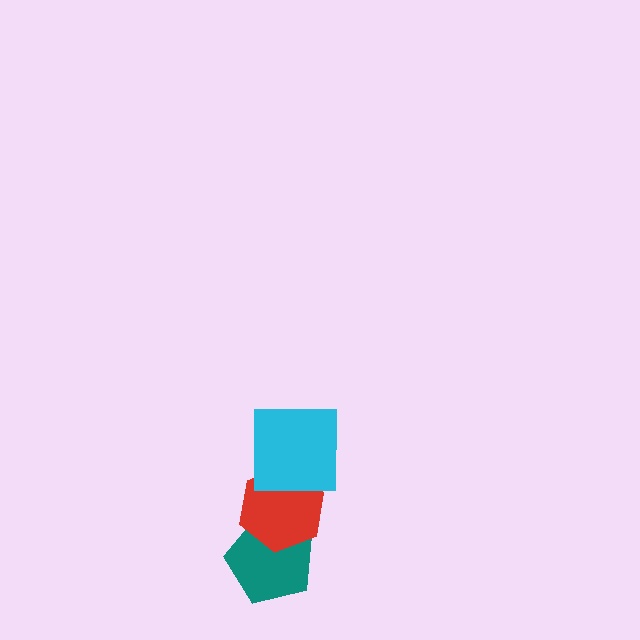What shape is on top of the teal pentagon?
The red hexagon is on top of the teal pentagon.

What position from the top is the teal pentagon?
The teal pentagon is 3rd from the top.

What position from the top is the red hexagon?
The red hexagon is 2nd from the top.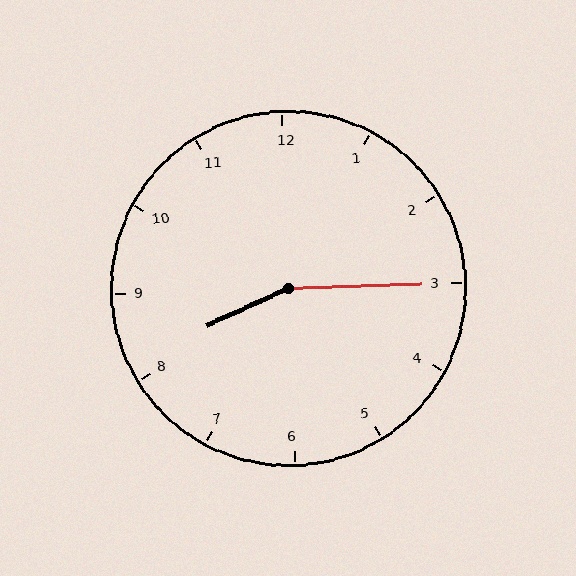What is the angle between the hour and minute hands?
Approximately 158 degrees.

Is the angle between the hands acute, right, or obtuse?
It is obtuse.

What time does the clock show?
8:15.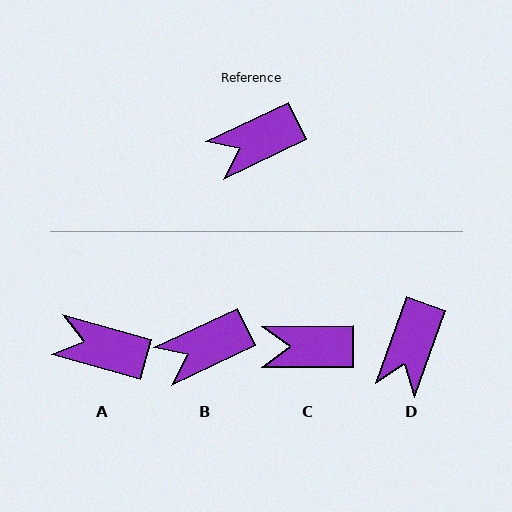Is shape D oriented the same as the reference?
No, it is off by about 45 degrees.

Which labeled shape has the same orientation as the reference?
B.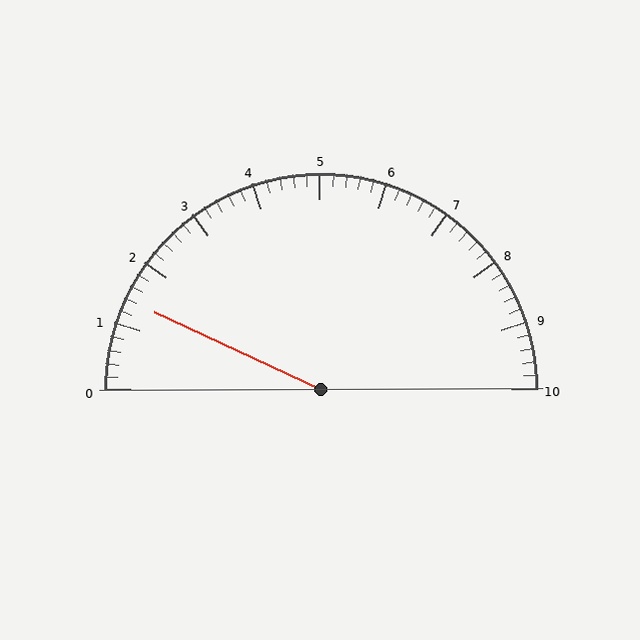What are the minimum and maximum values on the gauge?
The gauge ranges from 0 to 10.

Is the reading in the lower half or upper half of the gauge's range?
The reading is in the lower half of the range (0 to 10).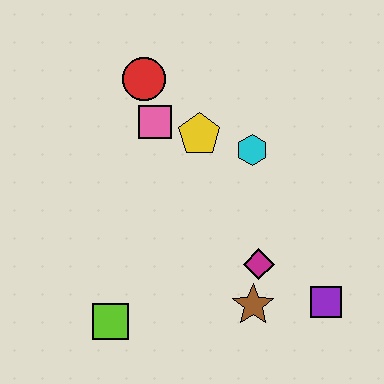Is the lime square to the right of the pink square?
No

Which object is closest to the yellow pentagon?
The pink square is closest to the yellow pentagon.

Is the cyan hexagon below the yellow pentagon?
Yes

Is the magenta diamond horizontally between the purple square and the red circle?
Yes